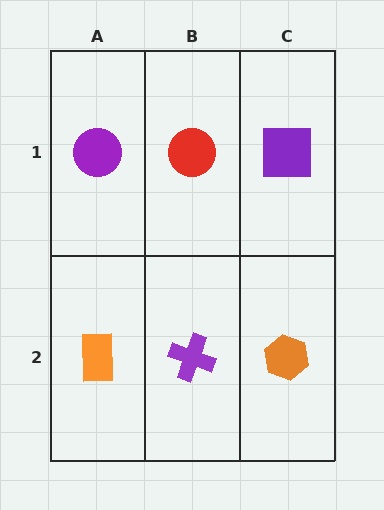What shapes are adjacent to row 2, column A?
A purple circle (row 1, column A), a purple cross (row 2, column B).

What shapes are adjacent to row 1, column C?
An orange hexagon (row 2, column C), a red circle (row 1, column B).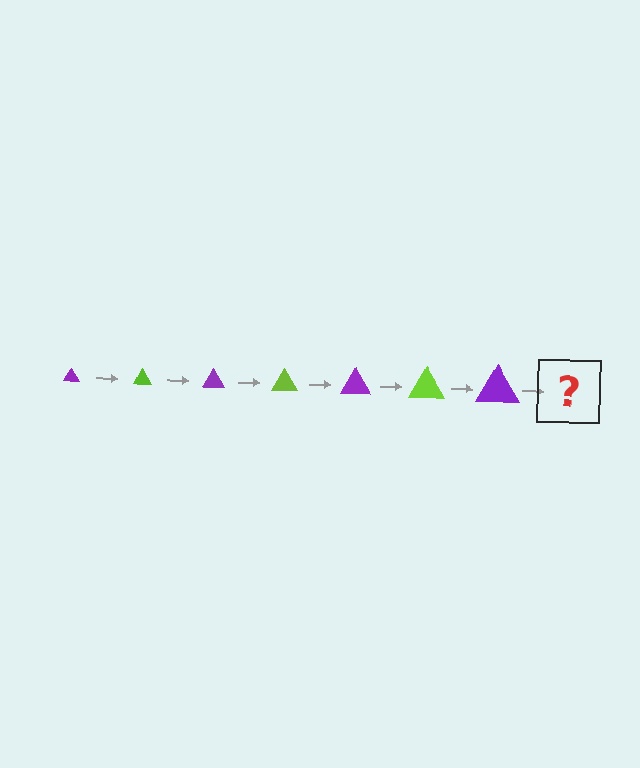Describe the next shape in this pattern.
It should be a lime triangle, larger than the previous one.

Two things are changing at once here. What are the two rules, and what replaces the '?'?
The two rules are that the triangle grows larger each step and the color cycles through purple and lime. The '?' should be a lime triangle, larger than the previous one.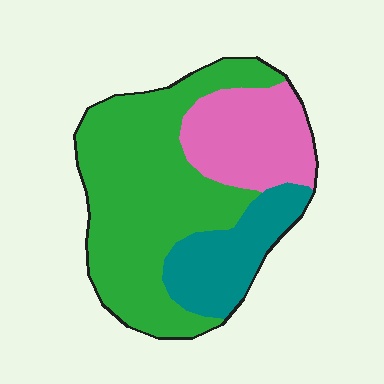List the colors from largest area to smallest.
From largest to smallest: green, pink, teal.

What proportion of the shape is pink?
Pink covers about 25% of the shape.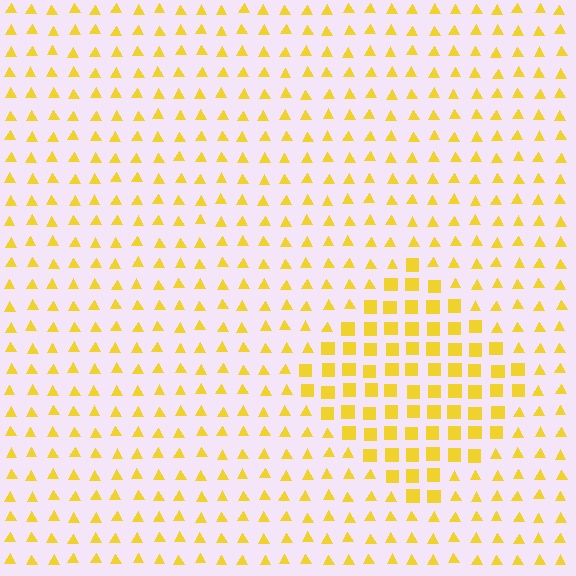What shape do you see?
I see a diamond.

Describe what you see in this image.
The image is filled with small yellow elements arranged in a uniform grid. A diamond-shaped region contains squares, while the surrounding area contains triangles. The boundary is defined purely by the change in element shape.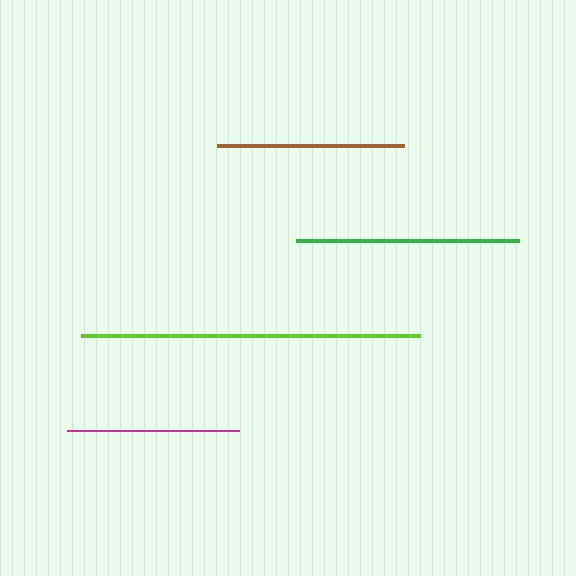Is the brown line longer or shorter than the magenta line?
The brown line is longer than the magenta line.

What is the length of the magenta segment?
The magenta segment is approximately 172 pixels long.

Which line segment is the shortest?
The magenta line is the shortest at approximately 172 pixels.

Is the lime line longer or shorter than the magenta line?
The lime line is longer than the magenta line.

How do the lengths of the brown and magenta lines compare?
The brown and magenta lines are approximately the same length.